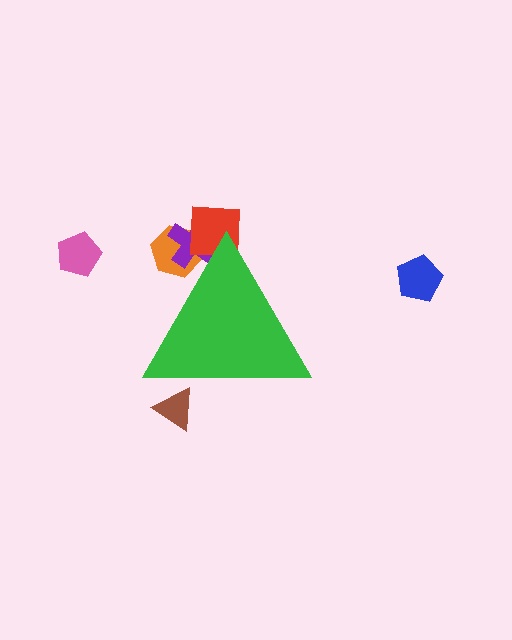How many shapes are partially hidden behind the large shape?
4 shapes are partially hidden.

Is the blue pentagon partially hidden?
No, the blue pentagon is fully visible.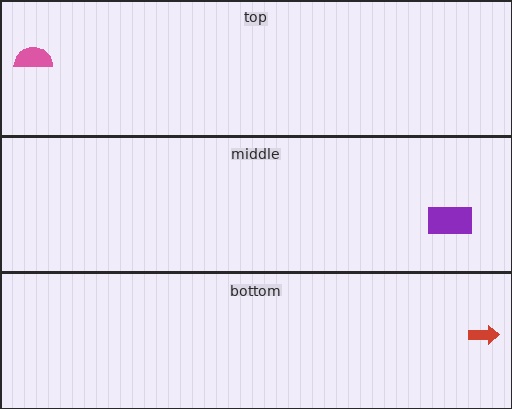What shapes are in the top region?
The pink semicircle.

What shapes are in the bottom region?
The red arrow.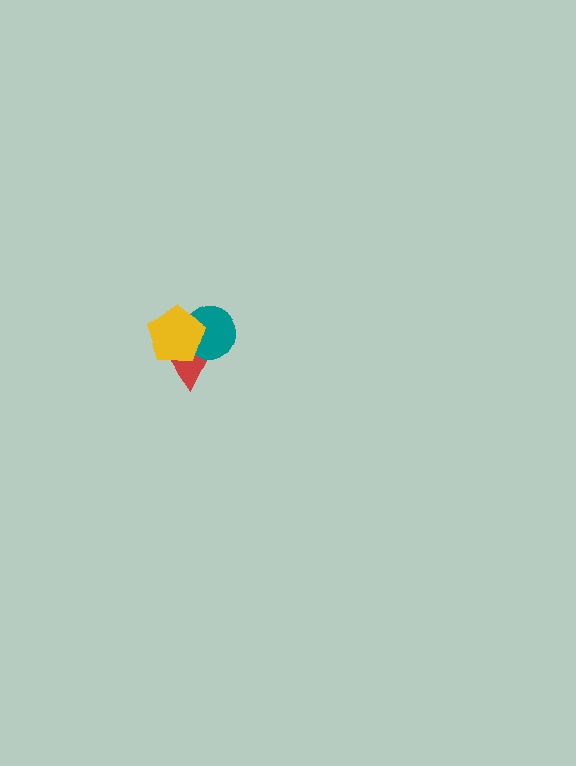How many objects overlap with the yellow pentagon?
2 objects overlap with the yellow pentagon.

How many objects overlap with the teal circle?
2 objects overlap with the teal circle.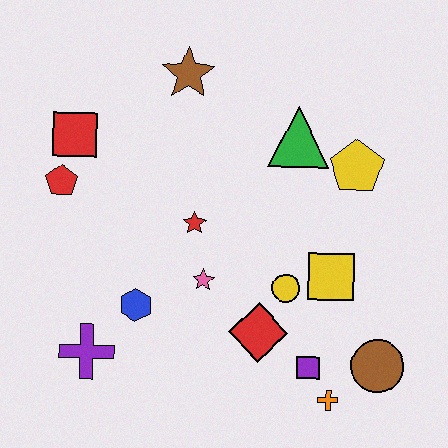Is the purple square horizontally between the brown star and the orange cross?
Yes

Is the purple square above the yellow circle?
No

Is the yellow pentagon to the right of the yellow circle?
Yes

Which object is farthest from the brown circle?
The red square is farthest from the brown circle.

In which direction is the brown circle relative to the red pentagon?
The brown circle is to the right of the red pentagon.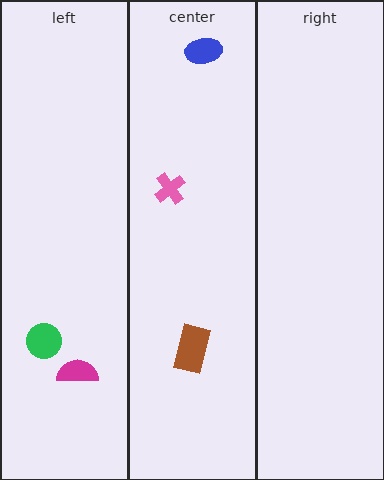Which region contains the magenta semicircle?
The left region.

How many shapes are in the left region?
2.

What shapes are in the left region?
The green circle, the magenta semicircle.